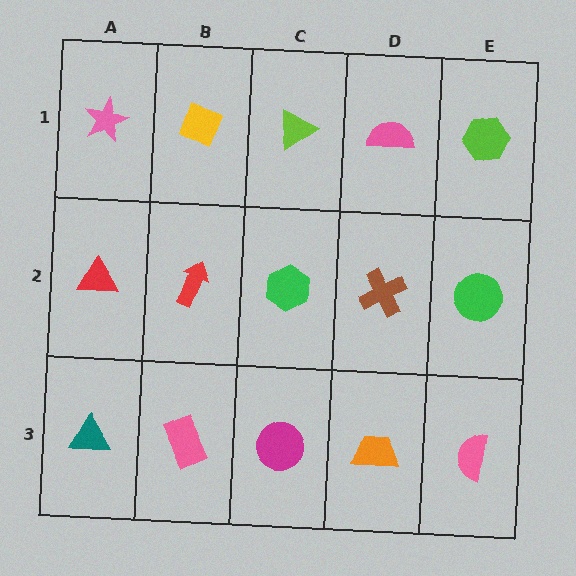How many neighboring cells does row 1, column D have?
3.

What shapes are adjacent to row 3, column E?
A green circle (row 2, column E), an orange trapezoid (row 3, column D).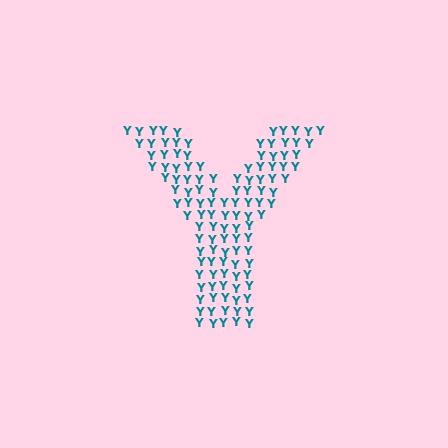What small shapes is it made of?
It is made of small letter Y's.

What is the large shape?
The large shape is the letter Y.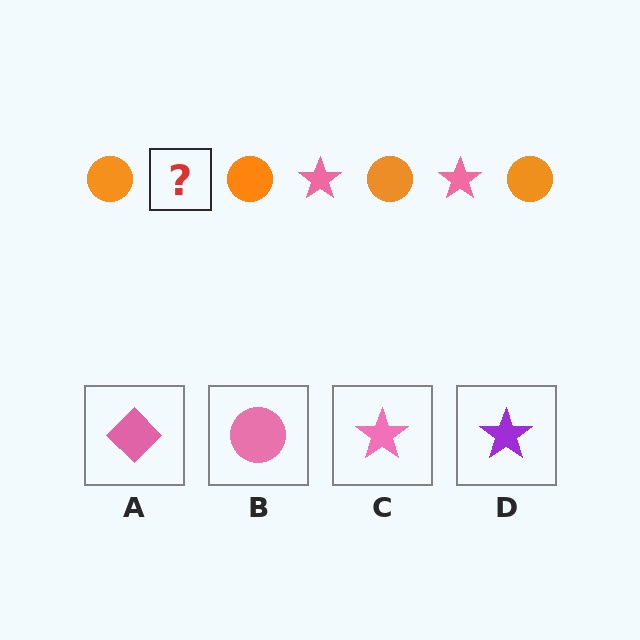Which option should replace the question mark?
Option C.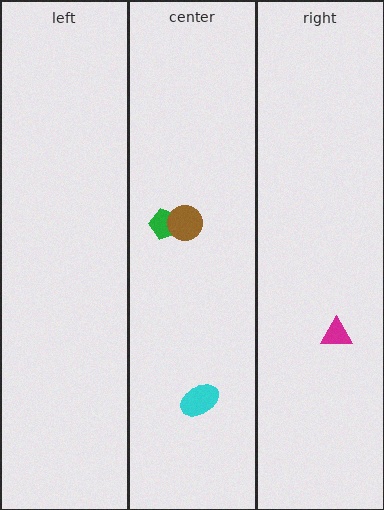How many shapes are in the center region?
3.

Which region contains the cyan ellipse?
The center region.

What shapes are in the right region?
The magenta triangle.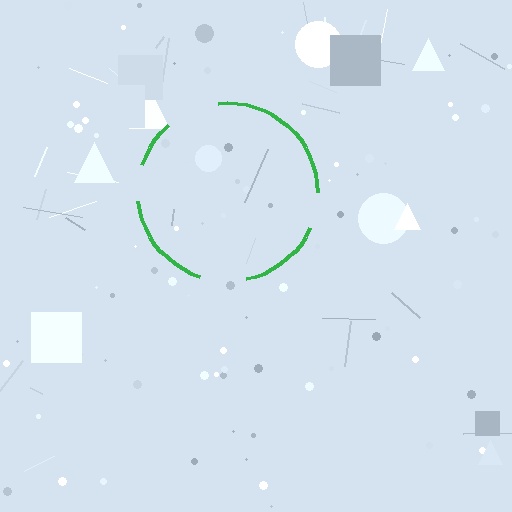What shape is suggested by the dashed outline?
The dashed outline suggests a circle.